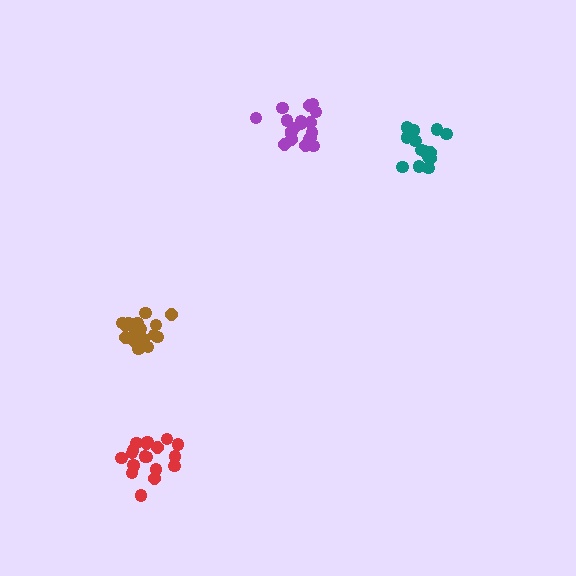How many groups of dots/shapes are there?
There are 4 groups.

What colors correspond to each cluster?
The clusters are colored: brown, purple, red, teal.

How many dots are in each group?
Group 1: 16 dots, Group 2: 20 dots, Group 3: 19 dots, Group 4: 16 dots (71 total).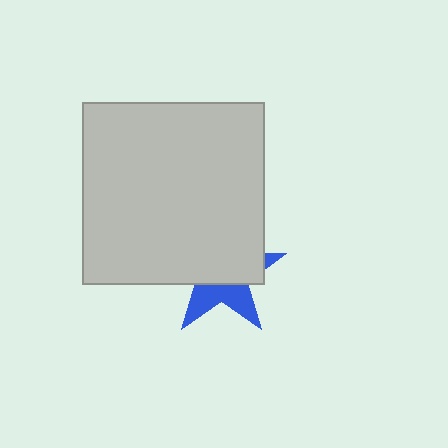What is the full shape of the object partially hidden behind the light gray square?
The partially hidden object is a blue star.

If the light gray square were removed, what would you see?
You would see the complete blue star.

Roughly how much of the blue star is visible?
A small part of it is visible (roughly 37%).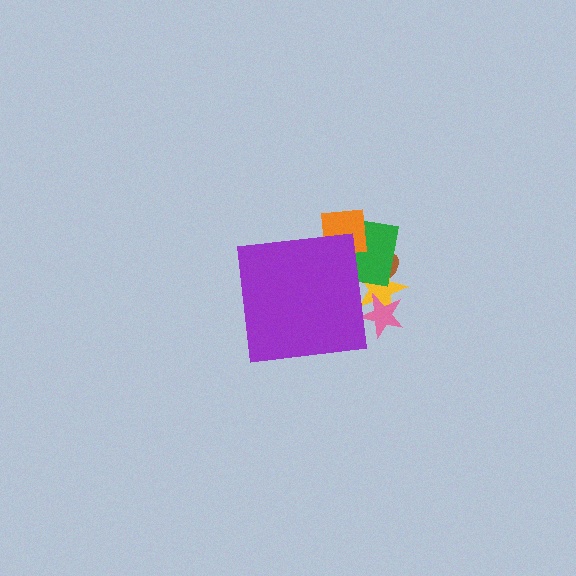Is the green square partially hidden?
Yes, the green square is partially hidden behind the purple square.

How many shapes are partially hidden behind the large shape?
5 shapes are partially hidden.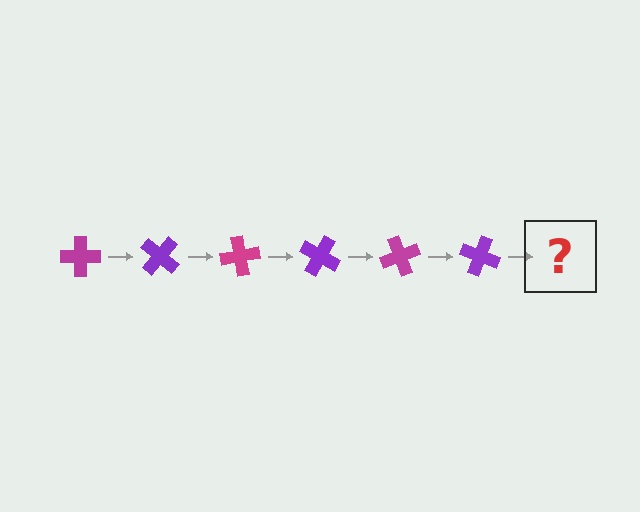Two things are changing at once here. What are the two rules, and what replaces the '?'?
The two rules are that it rotates 40 degrees each step and the color cycles through magenta and purple. The '?' should be a magenta cross, rotated 240 degrees from the start.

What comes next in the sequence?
The next element should be a magenta cross, rotated 240 degrees from the start.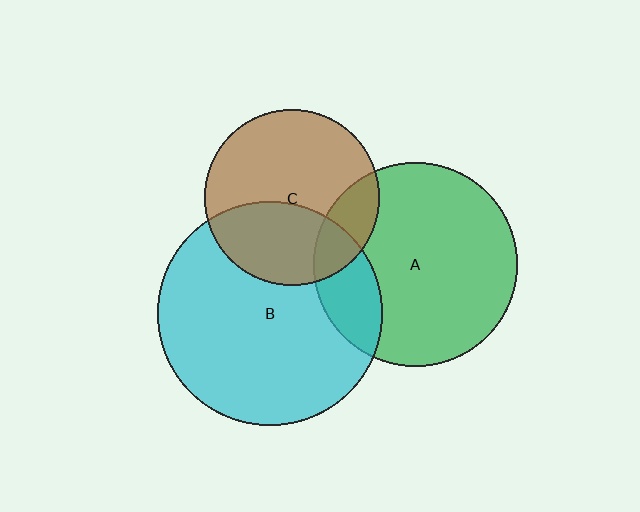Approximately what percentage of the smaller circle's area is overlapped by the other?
Approximately 20%.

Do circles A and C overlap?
Yes.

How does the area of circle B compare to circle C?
Approximately 1.6 times.